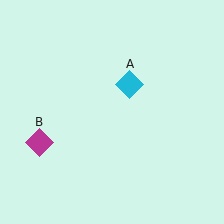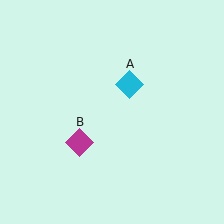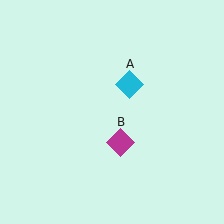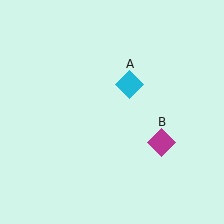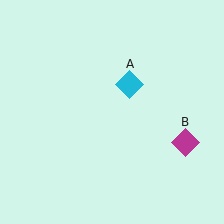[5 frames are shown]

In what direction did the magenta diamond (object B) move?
The magenta diamond (object B) moved right.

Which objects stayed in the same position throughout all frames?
Cyan diamond (object A) remained stationary.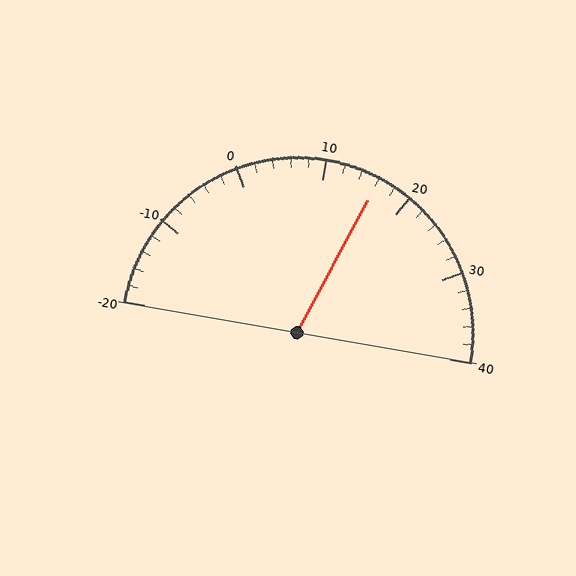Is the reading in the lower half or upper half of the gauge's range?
The reading is in the upper half of the range (-20 to 40).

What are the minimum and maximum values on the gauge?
The gauge ranges from -20 to 40.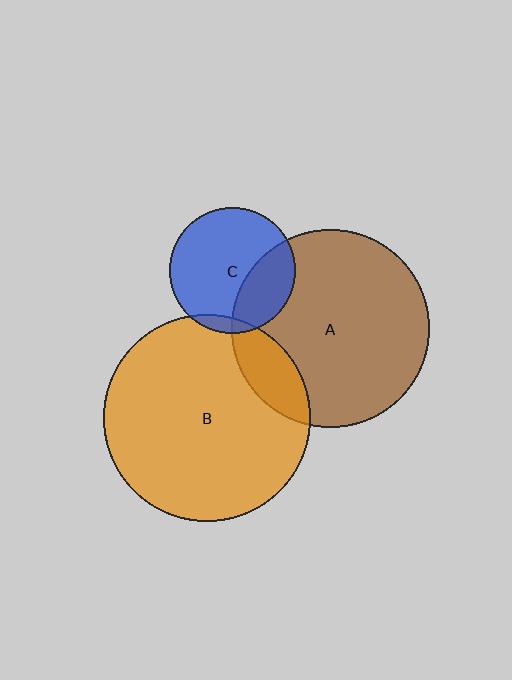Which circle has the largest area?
Circle B (orange).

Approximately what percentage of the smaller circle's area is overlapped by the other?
Approximately 5%.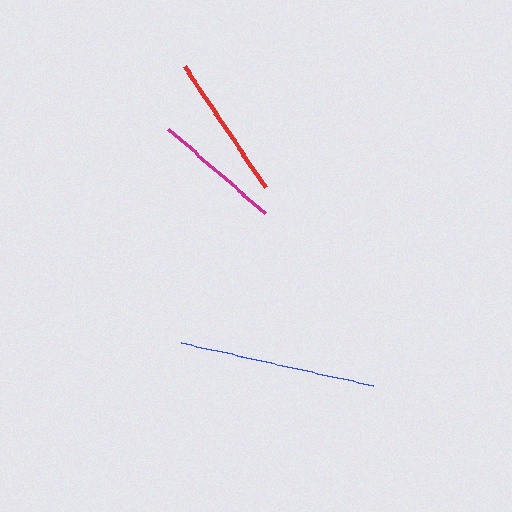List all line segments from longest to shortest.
From longest to shortest: blue, red, magenta.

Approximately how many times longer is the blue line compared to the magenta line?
The blue line is approximately 1.5 times the length of the magenta line.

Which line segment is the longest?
The blue line is the longest at approximately 197 pixels.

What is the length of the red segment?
The red segment is approximately 147 pixels long.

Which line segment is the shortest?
The magenta line is the shortest at approximately 129 pixels.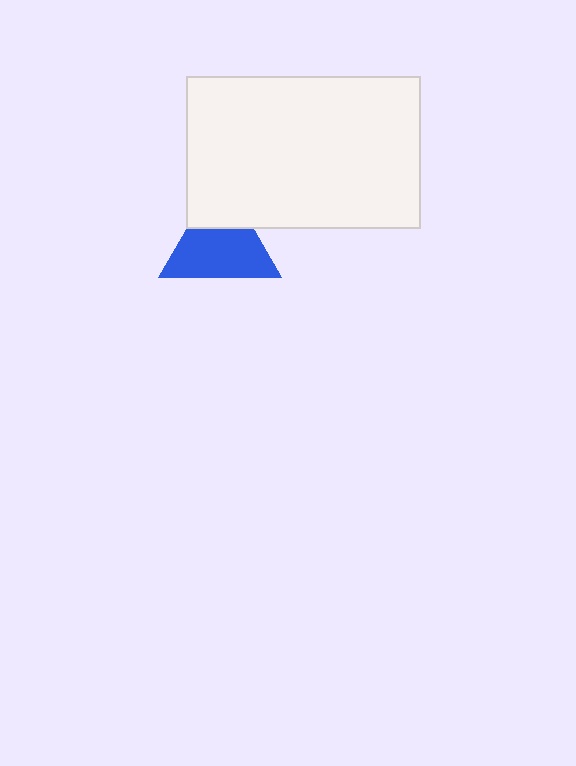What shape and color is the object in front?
The object in front is a white rectangle.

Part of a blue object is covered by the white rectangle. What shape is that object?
It is a triangle.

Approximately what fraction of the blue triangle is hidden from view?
Roughly 30% of the blue triangle is hidden behind the white rectangle.